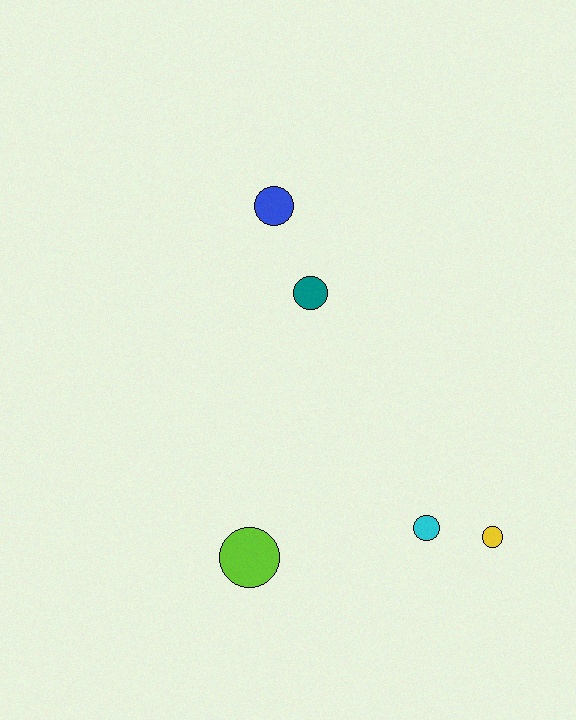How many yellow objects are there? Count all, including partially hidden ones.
There is 1 yellow object.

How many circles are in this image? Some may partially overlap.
There are 5 circles.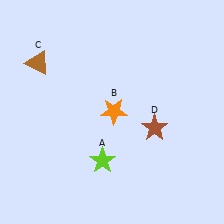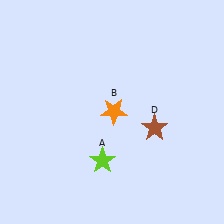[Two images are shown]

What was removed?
The brown triangle (C) was removed in Image 2.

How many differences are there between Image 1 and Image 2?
There is 1 difference between the two images.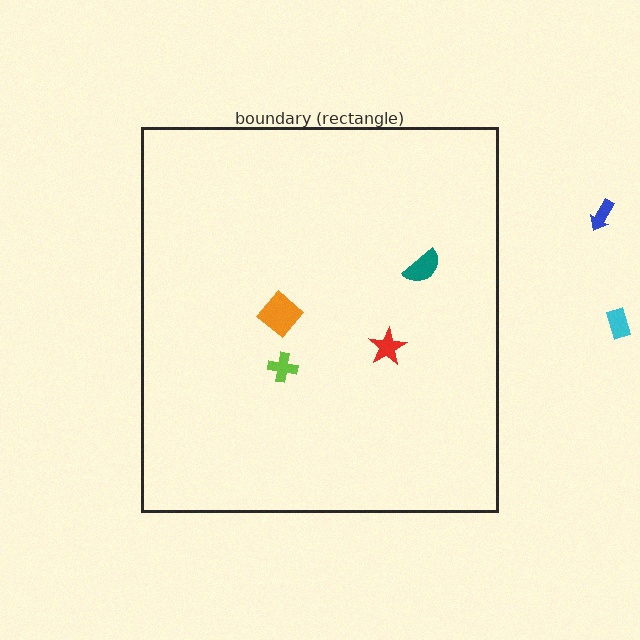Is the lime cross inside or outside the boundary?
Inside.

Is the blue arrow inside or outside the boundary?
Outside.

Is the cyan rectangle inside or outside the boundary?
Outside.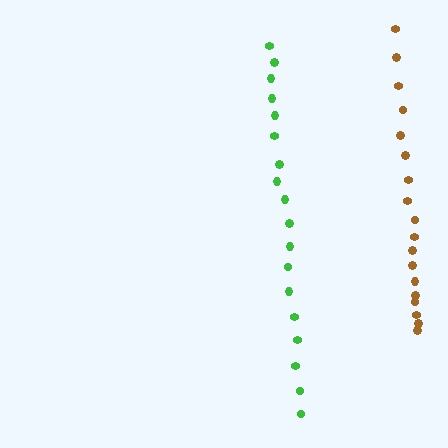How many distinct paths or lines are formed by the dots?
There are 2 distinct paths.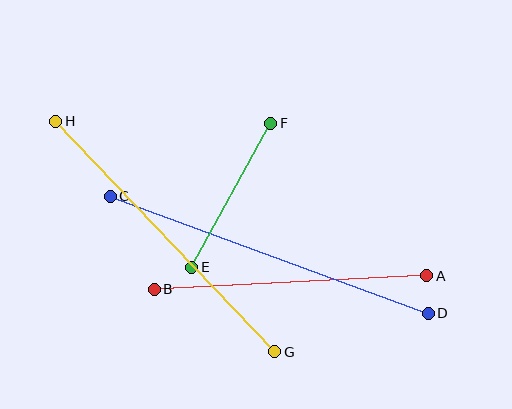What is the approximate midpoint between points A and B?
The midpoint is at approximately (291, 283) pixels.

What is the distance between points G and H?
The distance is approximately 318 pixels.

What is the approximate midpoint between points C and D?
The midpoint is at approximately (269, 255) pixels.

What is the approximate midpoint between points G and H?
The midpoint is at approximately (165, 237) pixels.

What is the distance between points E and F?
The distance is approximately 164 pixels.